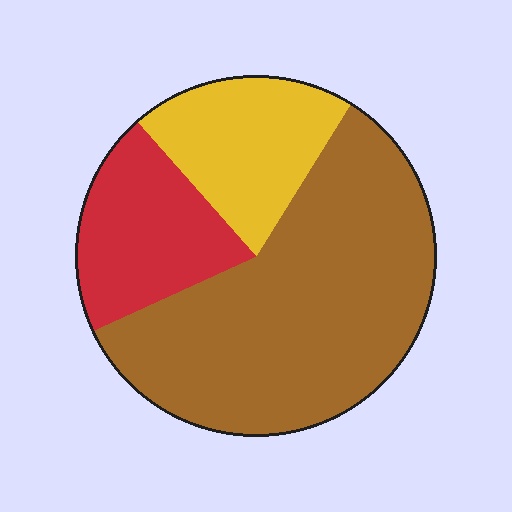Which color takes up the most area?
Brown, at roughly 60%.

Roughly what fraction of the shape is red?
Red covers 20% of the shape.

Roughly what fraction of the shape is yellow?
Yellow takes up about one fifth (1/5) of the shape.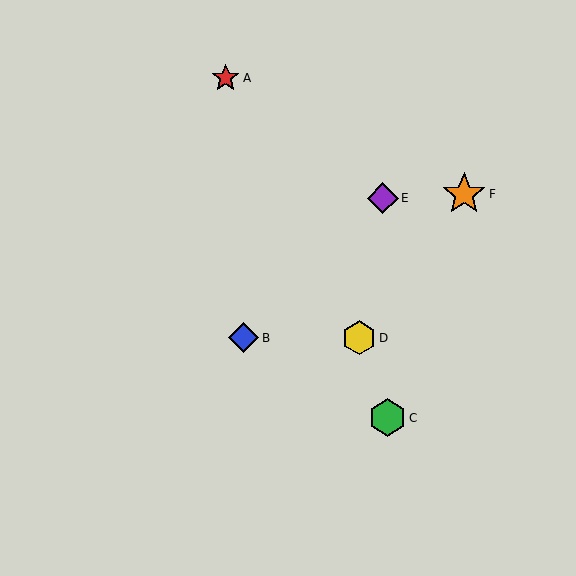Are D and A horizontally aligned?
No, D is at y≈338 and A is at y≈78.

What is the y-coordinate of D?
Object D is at y≈338.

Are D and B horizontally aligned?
Yes, both are at y≈338.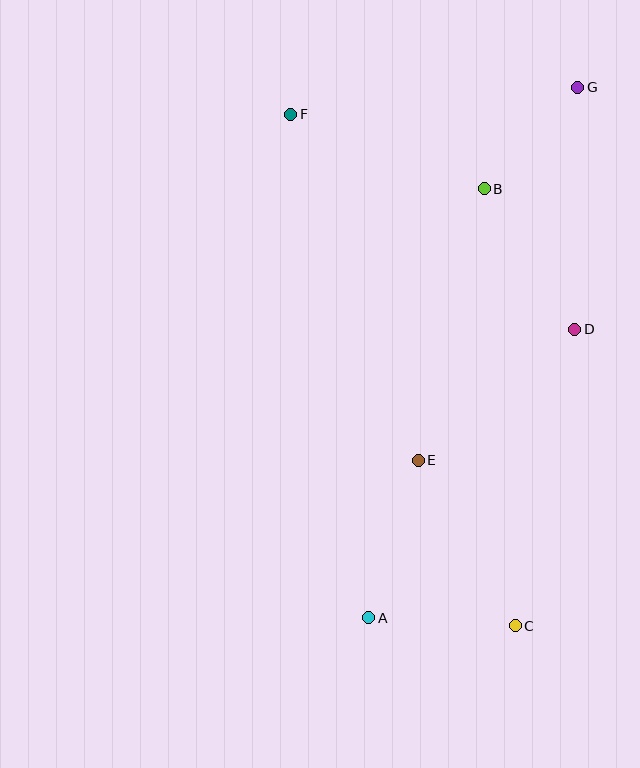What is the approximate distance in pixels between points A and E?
The distance between A and E is approximately 165 pixels.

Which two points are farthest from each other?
Points A and G are farthest from each other.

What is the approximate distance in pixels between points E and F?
The distance between E and F is approximately 369 pixels.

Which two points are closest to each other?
Points B and G are closest to each other.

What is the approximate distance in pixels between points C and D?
The distance between C and D is approximately 302 pixels.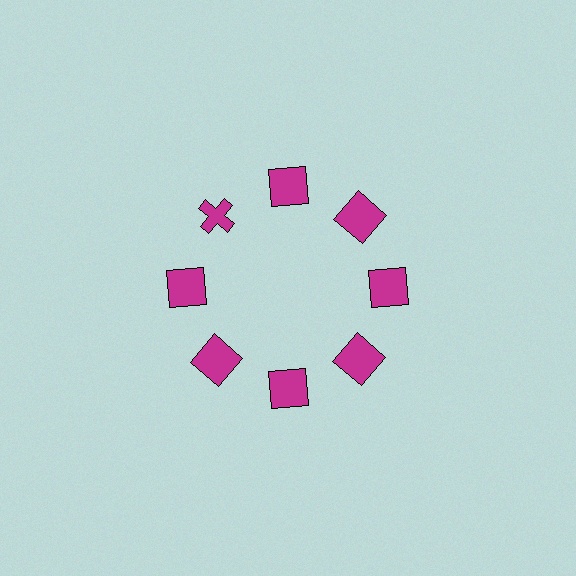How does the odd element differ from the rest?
It has a different shape: cross instead of square.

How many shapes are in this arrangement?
There are 8 shapes arranged in a ring pattern.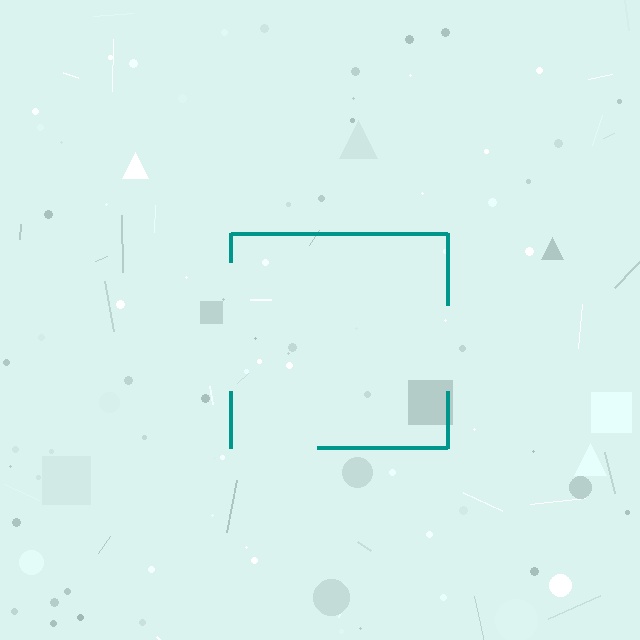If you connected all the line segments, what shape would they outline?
They would outline a square.